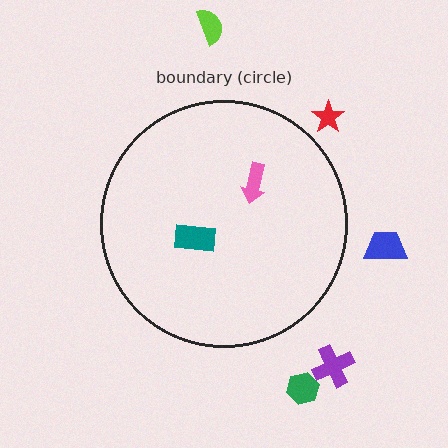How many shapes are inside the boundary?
2 inside, 5 outside.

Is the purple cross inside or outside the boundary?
Outside.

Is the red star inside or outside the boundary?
Outside.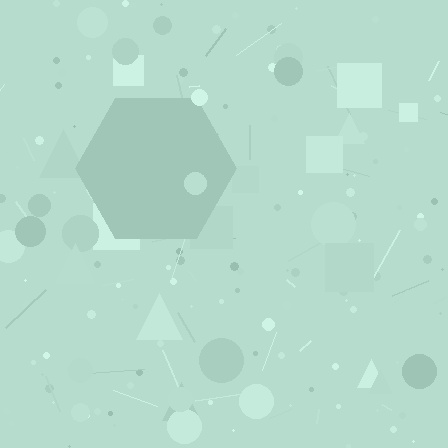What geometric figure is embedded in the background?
A hexagon is embedded in the background.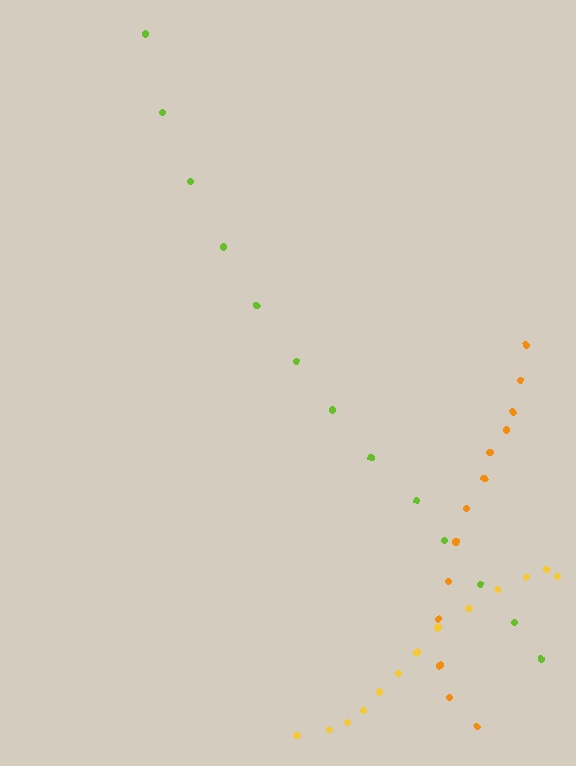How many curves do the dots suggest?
There are 3 distinct paths.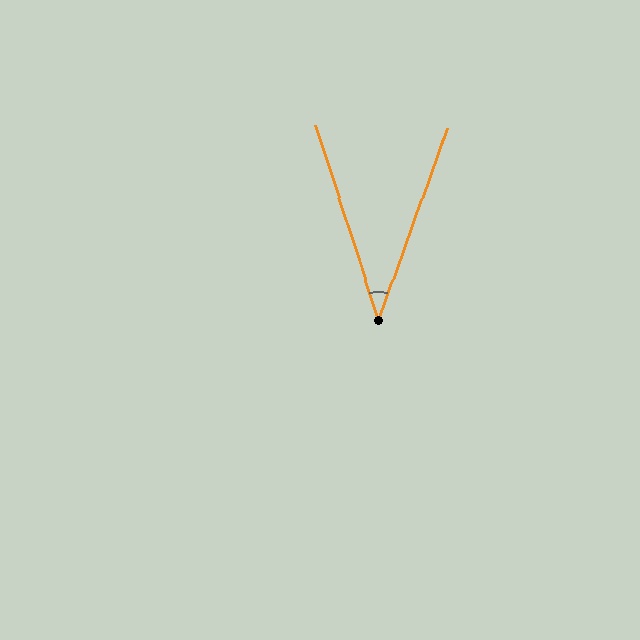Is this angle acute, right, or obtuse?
It is acute.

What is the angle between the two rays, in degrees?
Approximately 38 degrees.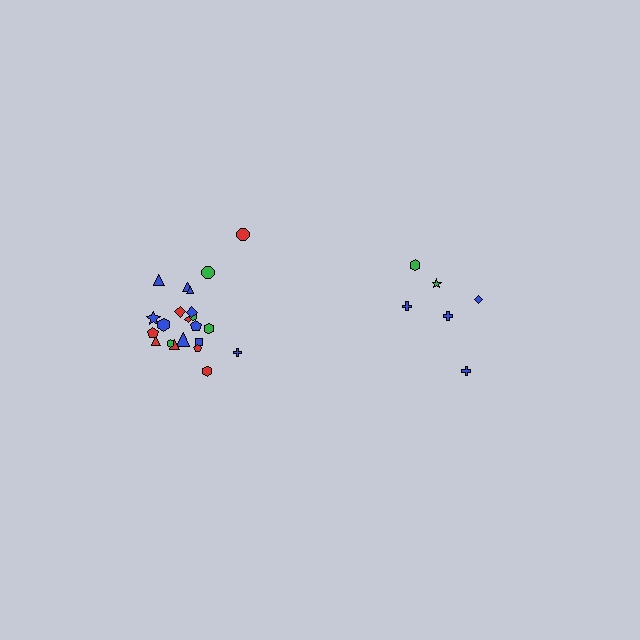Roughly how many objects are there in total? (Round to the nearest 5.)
Roughly 30 objects in total.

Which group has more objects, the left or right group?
The left group.